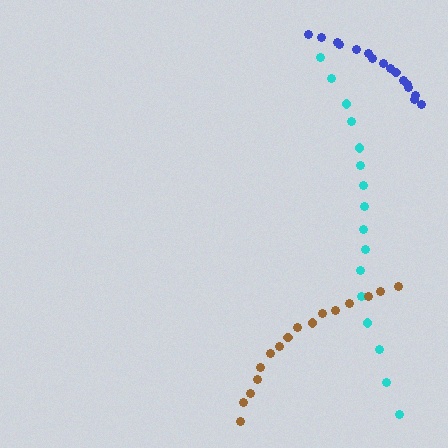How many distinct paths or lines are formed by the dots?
There are 3 distinct paths.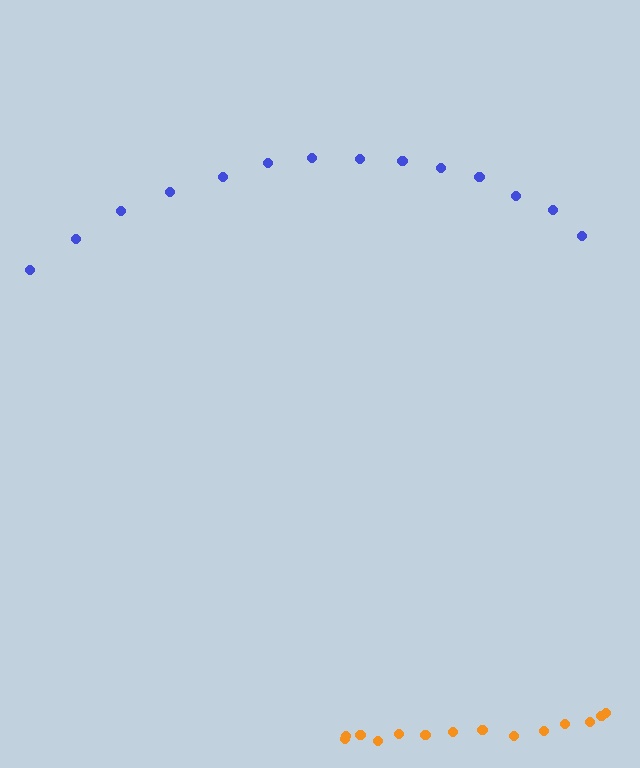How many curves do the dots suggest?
There are 2 distinct paths.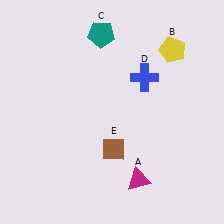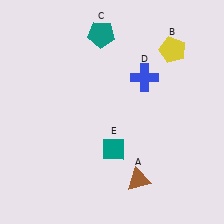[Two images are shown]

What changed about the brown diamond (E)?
In Image 1, E is brown. In Image 2, it changed to teal.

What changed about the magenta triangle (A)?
In Image 1, A is magenta. In Image 2, it changed to brown.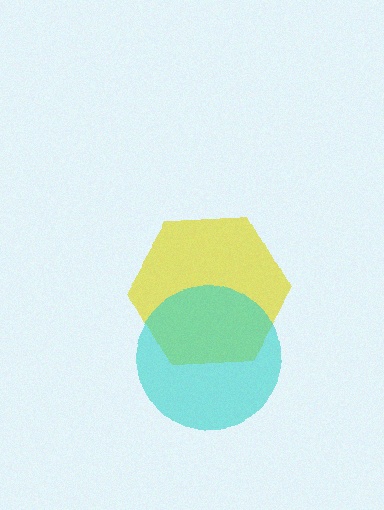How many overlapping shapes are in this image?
There are 2 overlapping shapes in the image.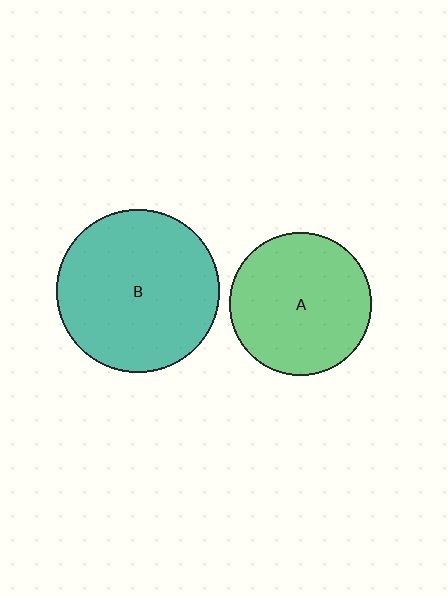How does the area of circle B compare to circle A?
Approximately 1.3 times.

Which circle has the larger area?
Circle B (teal).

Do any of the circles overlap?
No, none of the circles overlap.